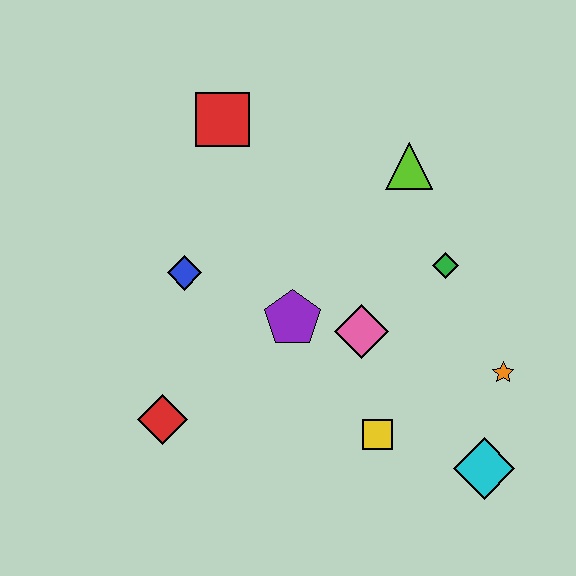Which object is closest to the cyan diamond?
The orange star is closest to the cyan diamond.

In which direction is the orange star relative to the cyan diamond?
The orange star is above the cyan diamond.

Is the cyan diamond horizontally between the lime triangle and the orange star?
Yes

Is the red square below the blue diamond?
No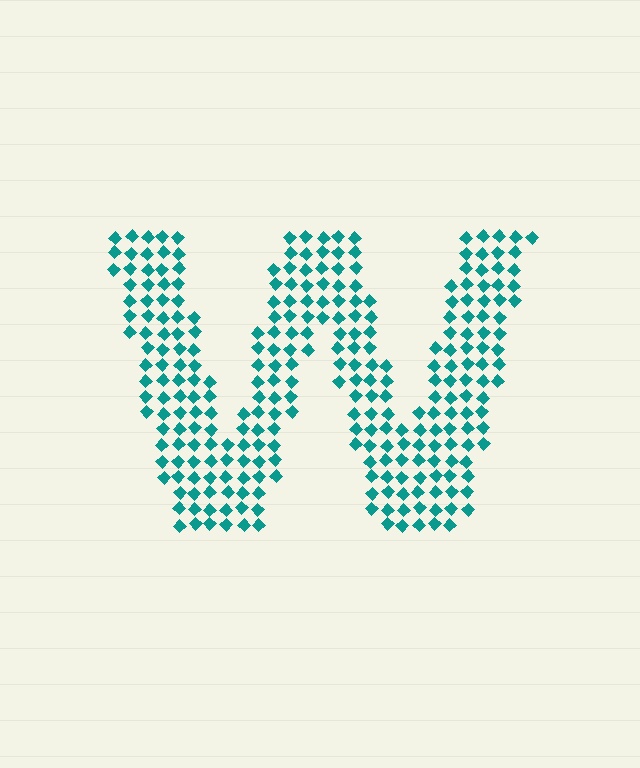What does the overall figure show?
The overall figure shows the letter W.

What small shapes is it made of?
It is made of small diamonds.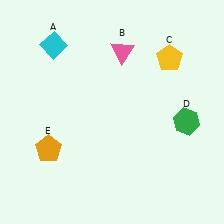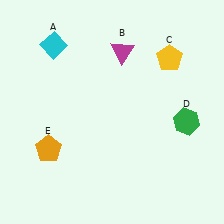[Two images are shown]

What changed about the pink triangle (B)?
In Image 1, B is pink. In Image 2, it changed to magenta.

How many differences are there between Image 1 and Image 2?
There is 1 difference between the two images.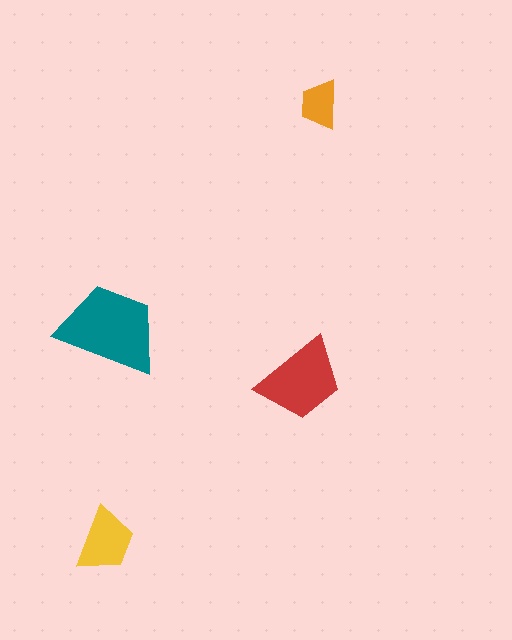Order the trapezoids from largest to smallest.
the teal one, the red one, the yellow one, the orange one.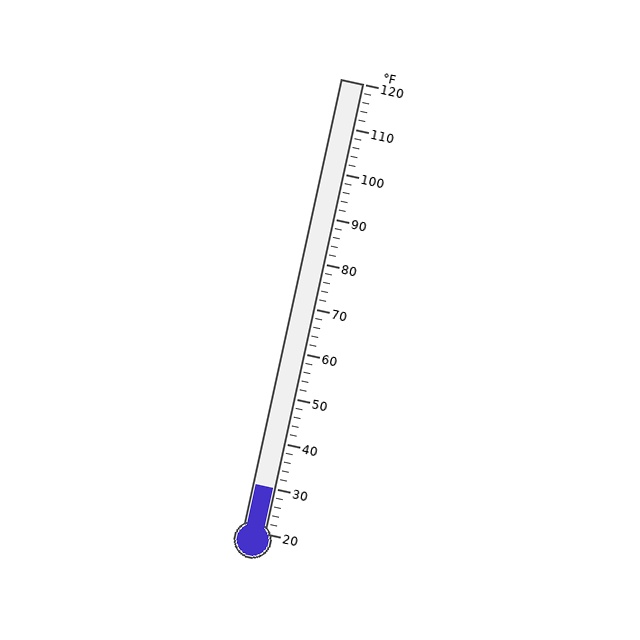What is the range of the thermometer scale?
The thermometer scale ranges from 20°F to 120°F.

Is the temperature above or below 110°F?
The temperature is below 110°F.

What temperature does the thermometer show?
The thermometer shows approximately 30°F.